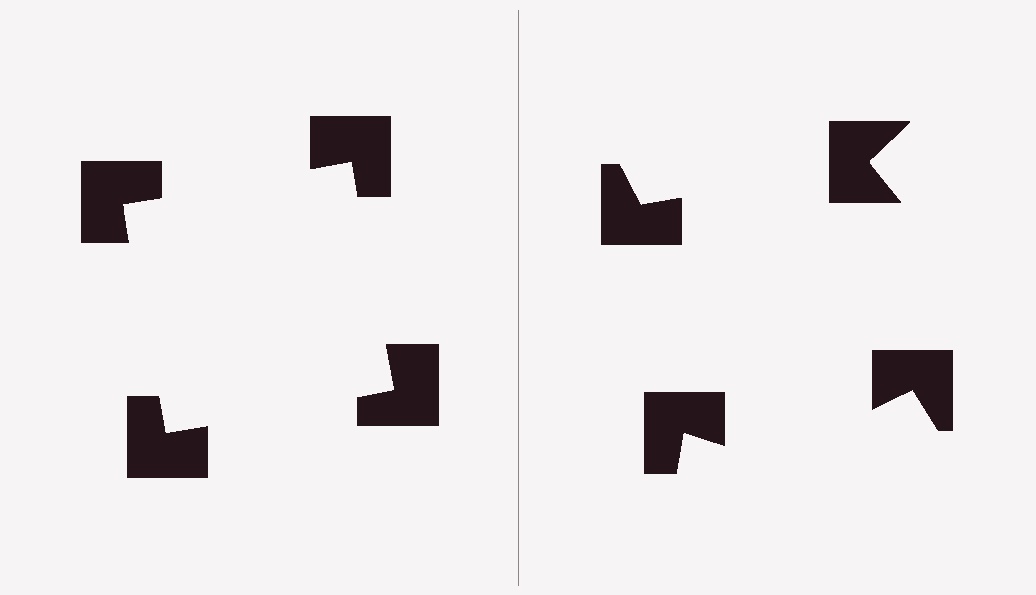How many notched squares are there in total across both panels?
8 — 4 on each side.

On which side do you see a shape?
An illusory square appears on the left side. On the right side the wedge cuts are rotated, so no coherent shape forms.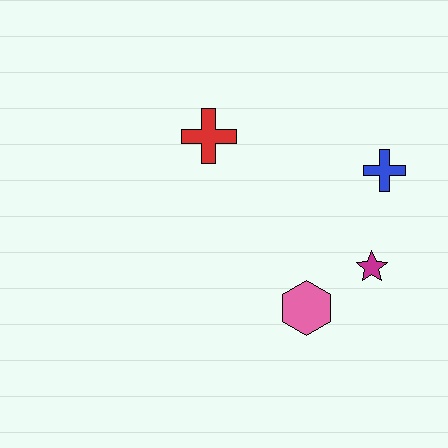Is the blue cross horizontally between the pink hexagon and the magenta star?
No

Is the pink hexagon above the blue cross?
No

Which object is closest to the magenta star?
The pink hexagon is closest to the magenta star.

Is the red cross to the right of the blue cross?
No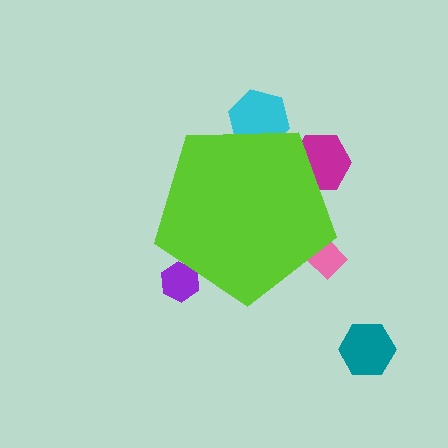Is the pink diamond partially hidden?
Yes, the pink diamond is partially hidden behind the lime pentagon.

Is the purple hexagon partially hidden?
Yes, the purple hexagon is partially hidden behind the lime pentagon.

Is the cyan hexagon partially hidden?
Yes, the cyan hexagon is partially hidden behind the lime pentagon.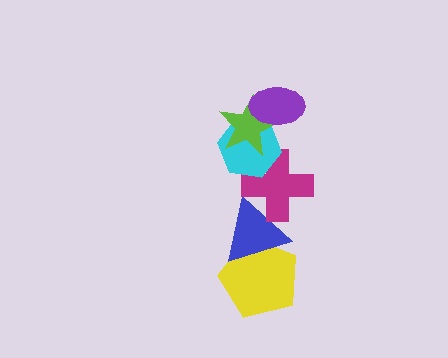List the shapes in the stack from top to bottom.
From top to bottom: the purple ellipse, the lime star, the cyan hexagon, the magenta cross, the blue triangle, the yellow pentagon.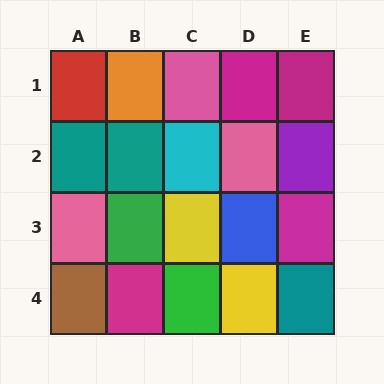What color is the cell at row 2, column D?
Pink.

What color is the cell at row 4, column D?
Yellow.